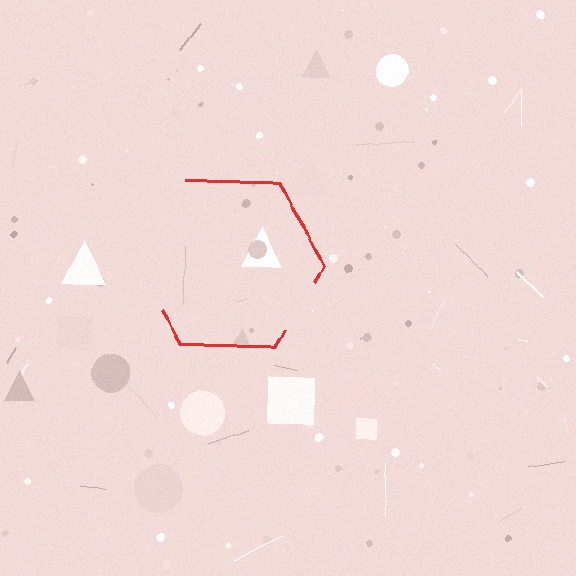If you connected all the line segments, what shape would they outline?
They would outline a hexagon.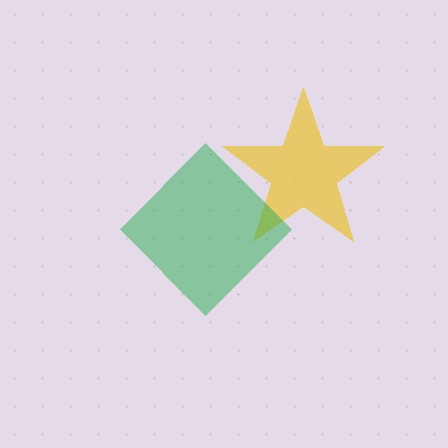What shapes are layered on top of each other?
The layered shapes are: a yellow star, a green diamond.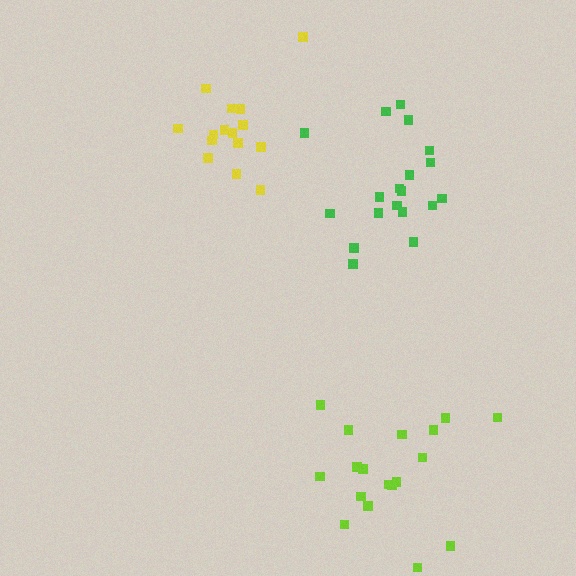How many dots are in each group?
Group 1: 19 dots, Group 2: 18 dots, Group 3: 15 dots (52 total).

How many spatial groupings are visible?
There are 3 spatial groupings.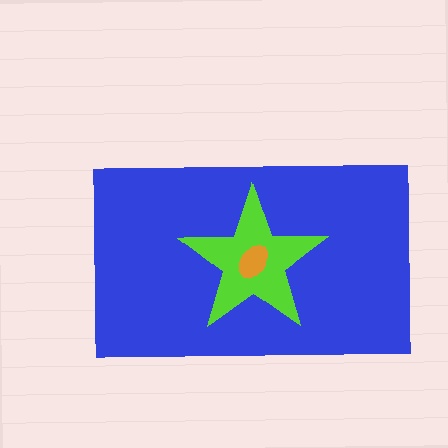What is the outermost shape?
The blue rectangle.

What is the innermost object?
The orange ellipse.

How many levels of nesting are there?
3.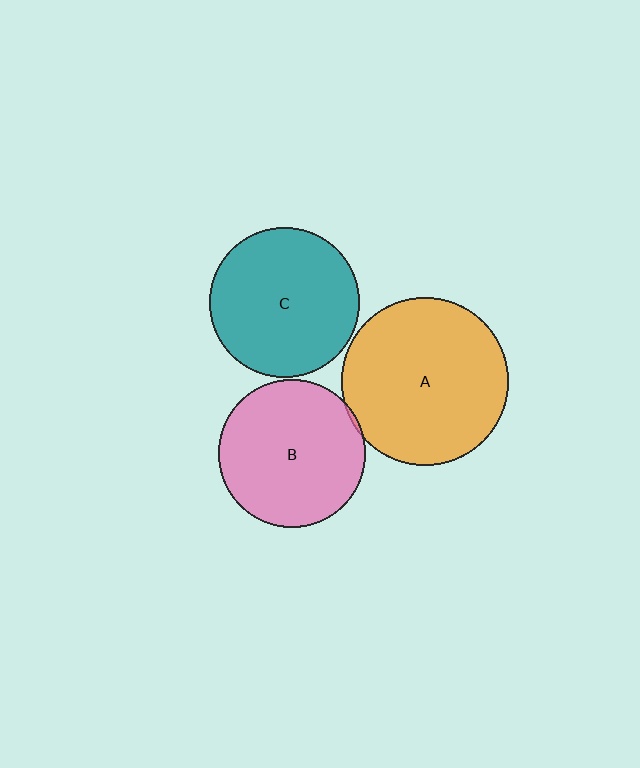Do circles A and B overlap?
Yes.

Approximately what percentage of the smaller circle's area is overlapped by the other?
Approximately 5%.